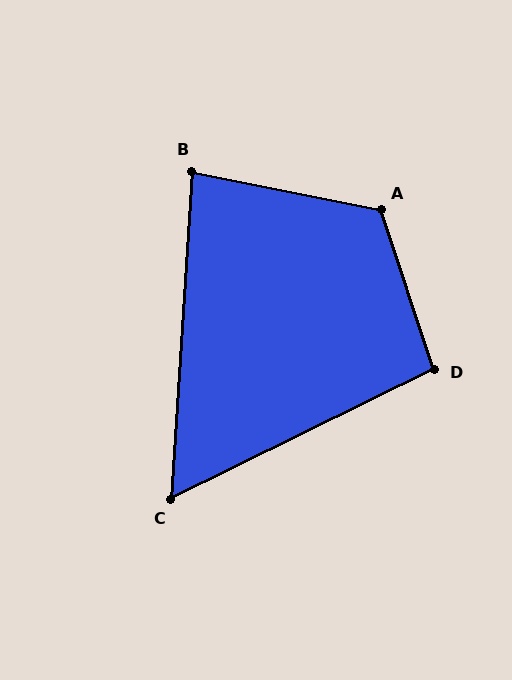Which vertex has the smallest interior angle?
C, at approximately 60 degrees.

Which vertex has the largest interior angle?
A, at approximately 120 degrees.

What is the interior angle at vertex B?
Approximately 82 degrees (acute).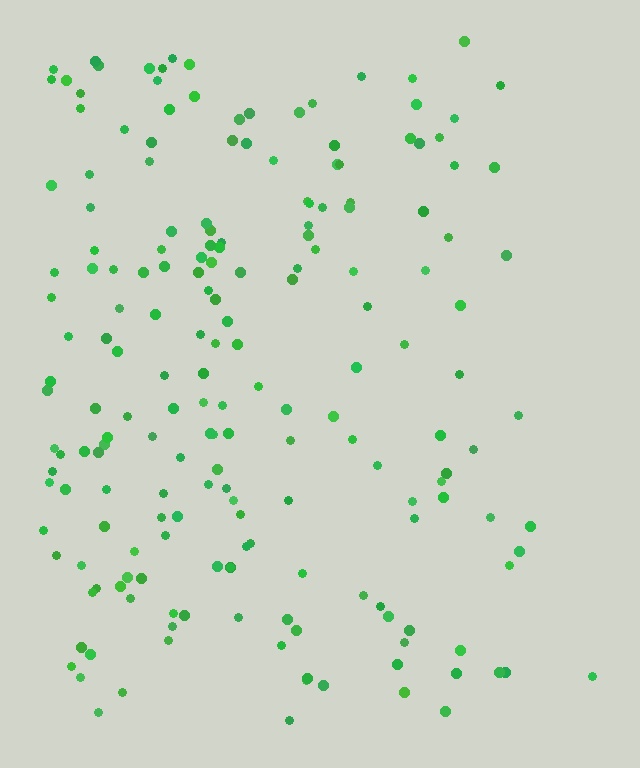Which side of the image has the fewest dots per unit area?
The right.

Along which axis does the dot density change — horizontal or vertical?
Horizontal.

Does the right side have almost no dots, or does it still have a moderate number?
Still a moderate number, just noticeably fewer than the left.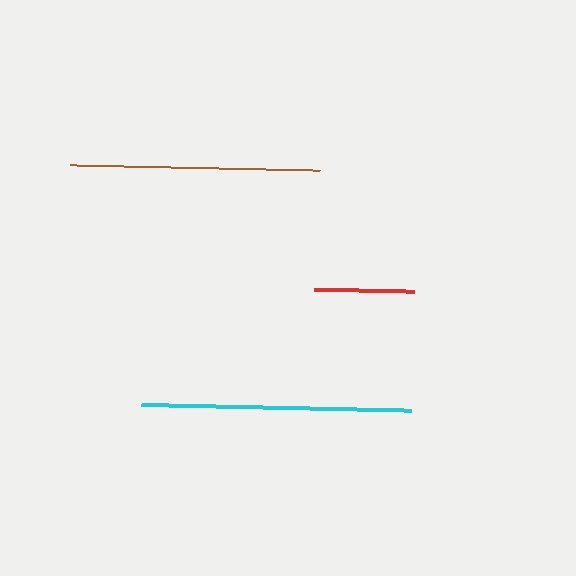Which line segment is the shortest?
The red line is the shortest at approximately 100 pixels.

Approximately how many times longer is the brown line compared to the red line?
The brown line is approximately 2.5 times the length of the red line.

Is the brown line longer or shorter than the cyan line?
The cyan line is longer than the brown line.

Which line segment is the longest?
The cyan line is the longest at approximately 270 pixels.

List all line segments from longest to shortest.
From longest to shortest: cyan, brown, red.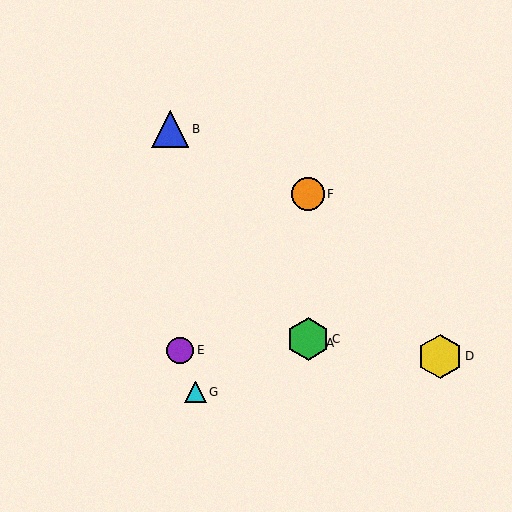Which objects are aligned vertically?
Objects A, C, F are aligned vertically.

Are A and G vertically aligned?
No, A is at x≈308 and G is at x≈196.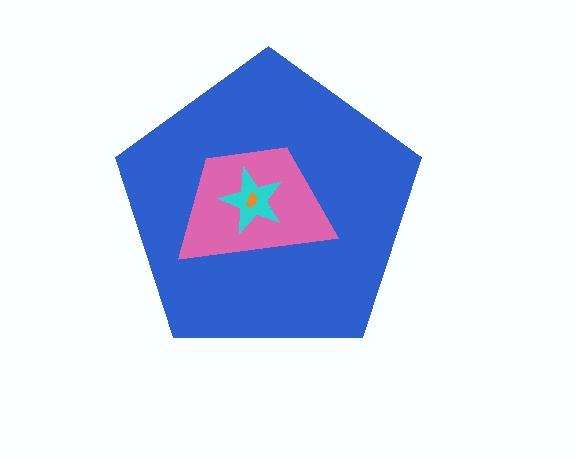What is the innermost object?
The orange semicircle.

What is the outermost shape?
The blue pentagon.